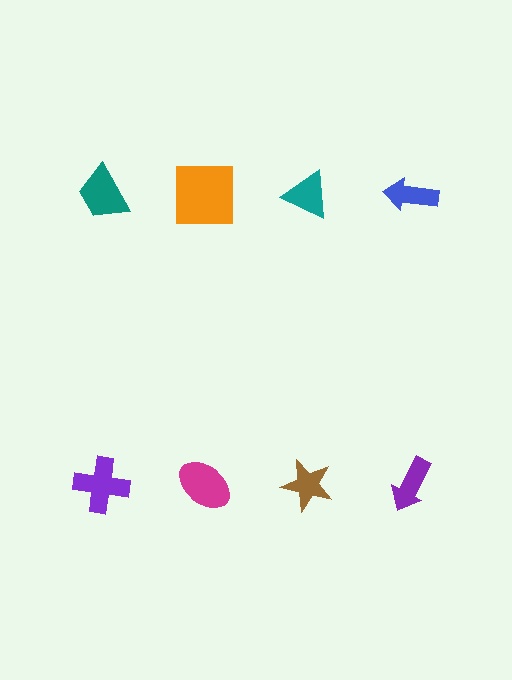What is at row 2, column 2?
A magenta ellipse.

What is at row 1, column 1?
A teal trapezoid.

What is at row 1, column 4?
A blue arrow.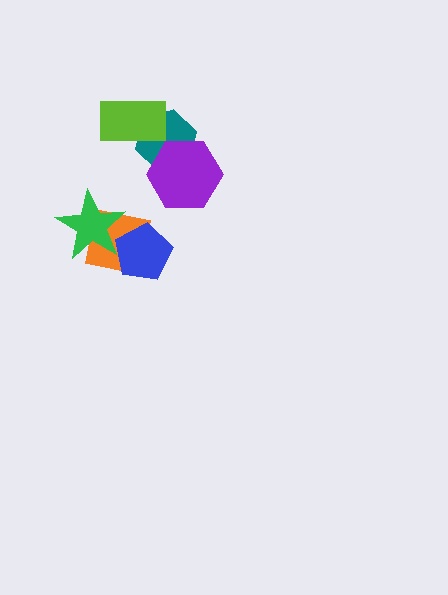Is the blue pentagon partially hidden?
No, no other shape covers it.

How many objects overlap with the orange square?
2 objects overlap with the orange square.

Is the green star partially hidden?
Yes, it is partially covered by another shape.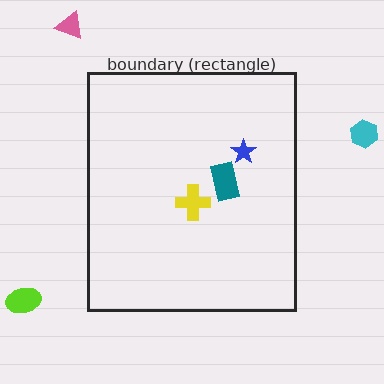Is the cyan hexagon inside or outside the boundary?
Outside.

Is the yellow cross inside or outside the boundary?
Inside.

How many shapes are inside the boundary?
3 inside, 3 outside.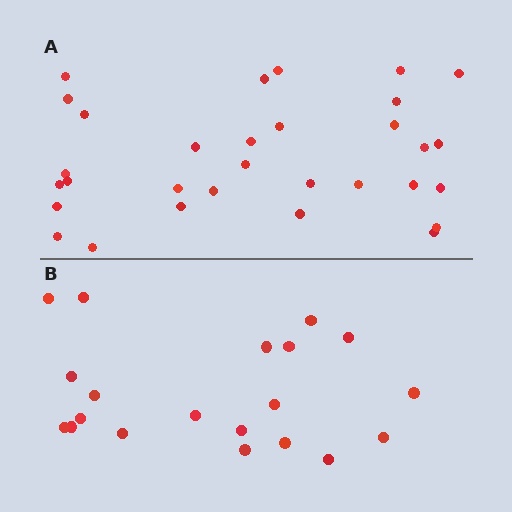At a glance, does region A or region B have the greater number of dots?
Region A (the top region) has more dots.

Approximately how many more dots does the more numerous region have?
Region A has roughly 12 or so more dots than region B.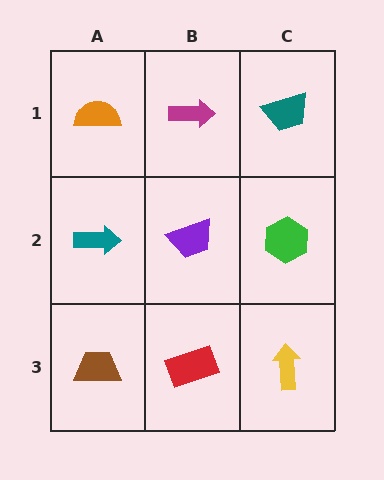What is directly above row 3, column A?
A teal arrow.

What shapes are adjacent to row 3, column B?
A purple trapezoid (row 2, column B), a brown trapezoid (row 3, column A), a yellow arrow (row 3, column C).